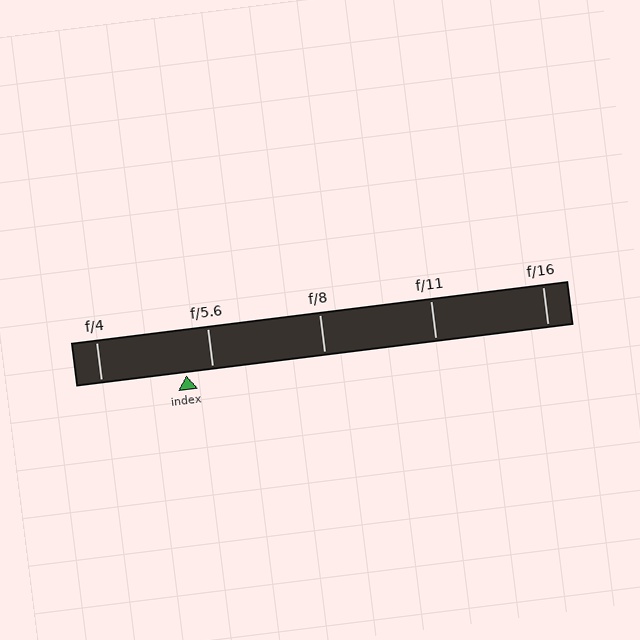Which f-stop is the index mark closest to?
The index mark is closest to f/5.6.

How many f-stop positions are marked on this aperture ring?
There are 5 f-stop positions marked.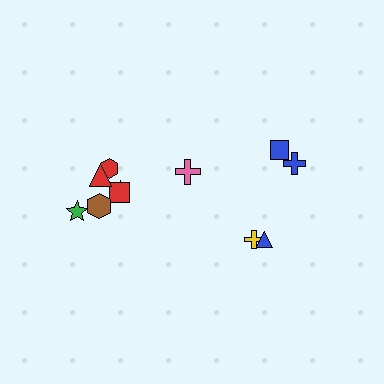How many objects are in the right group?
There are 4 objects.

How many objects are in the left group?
There are 7 objects.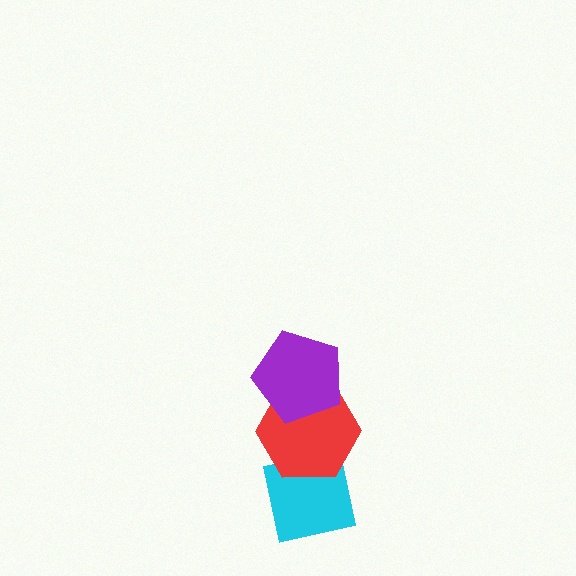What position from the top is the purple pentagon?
The purple pentagon is 1st from the top.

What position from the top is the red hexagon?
The red hexagon is 2nd from the top.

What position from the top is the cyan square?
The cyan square is 3rd from the top.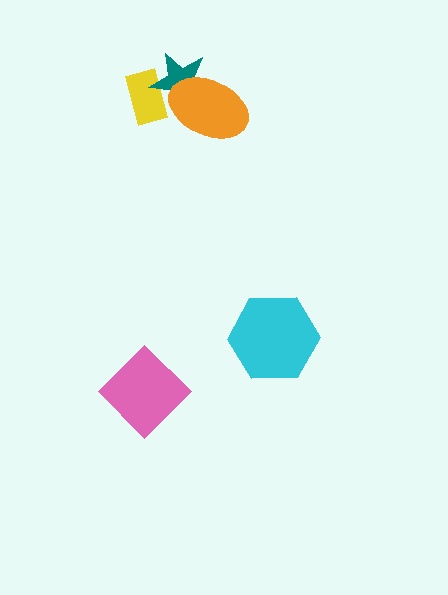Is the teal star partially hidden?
Yes, it is partially covered by another shape.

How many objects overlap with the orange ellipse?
1 object overlaps with the orange ellipse.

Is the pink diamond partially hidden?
No, no other shape covers it.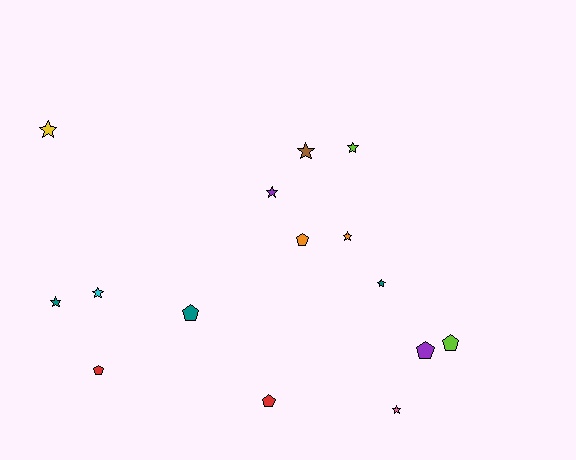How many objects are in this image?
There are 15 objects.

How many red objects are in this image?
There are 2 red objects.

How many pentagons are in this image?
There are 6 pentagons.